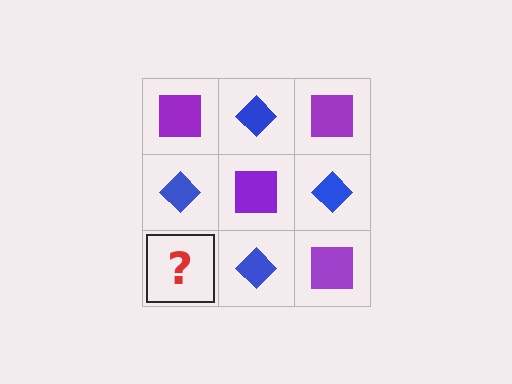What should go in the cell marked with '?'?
The missing cell should contain a purple square.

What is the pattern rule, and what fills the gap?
The rule is that it alternates purple square and blue diamond in a checkerboard pattern. The gap should be filled with a purple square.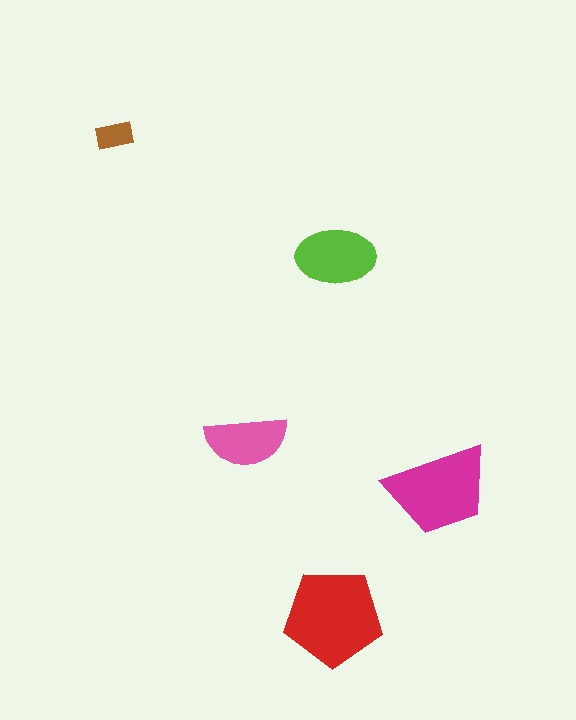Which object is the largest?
The red pentagon.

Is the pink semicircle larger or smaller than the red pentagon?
Smaller.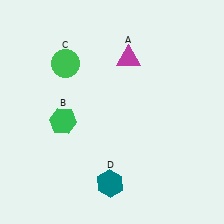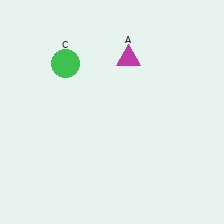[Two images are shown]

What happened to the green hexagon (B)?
The green hexagon (B) was removed in Image 2. It was in the bottom-left area of Image 1.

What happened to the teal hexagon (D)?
The teal hexagon (D) was removed in Image 2. It was in the bottom-left area of Image 1.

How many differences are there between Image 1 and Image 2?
There are 2 differences between the two images.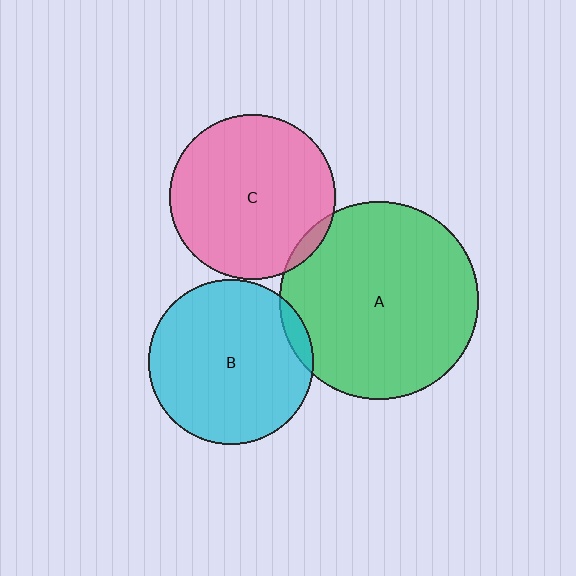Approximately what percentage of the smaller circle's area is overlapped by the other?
Approximately 5%.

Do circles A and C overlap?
Yes.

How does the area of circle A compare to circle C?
Approximately 1.4 times.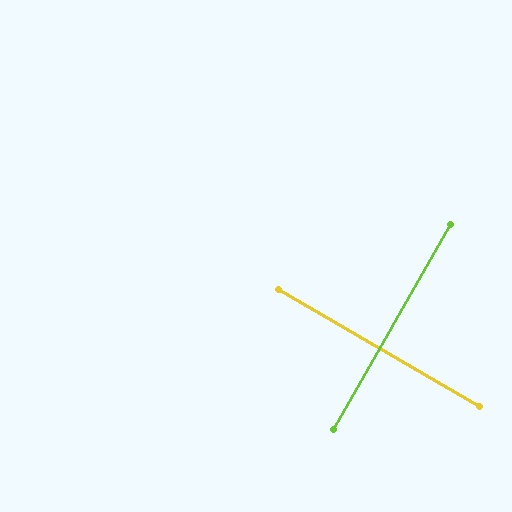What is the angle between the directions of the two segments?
Approximately 90 degrees.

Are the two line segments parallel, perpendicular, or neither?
Perpendicular — they meet at approximately 90°.